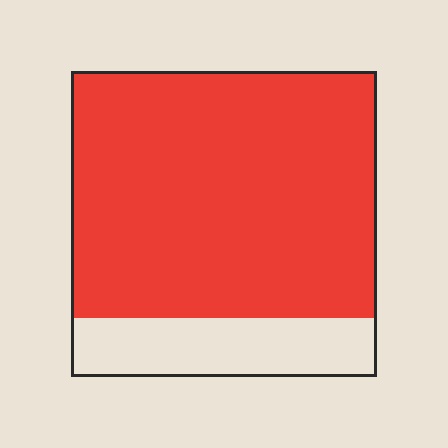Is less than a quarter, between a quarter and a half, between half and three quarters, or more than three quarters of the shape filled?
More than three quarters.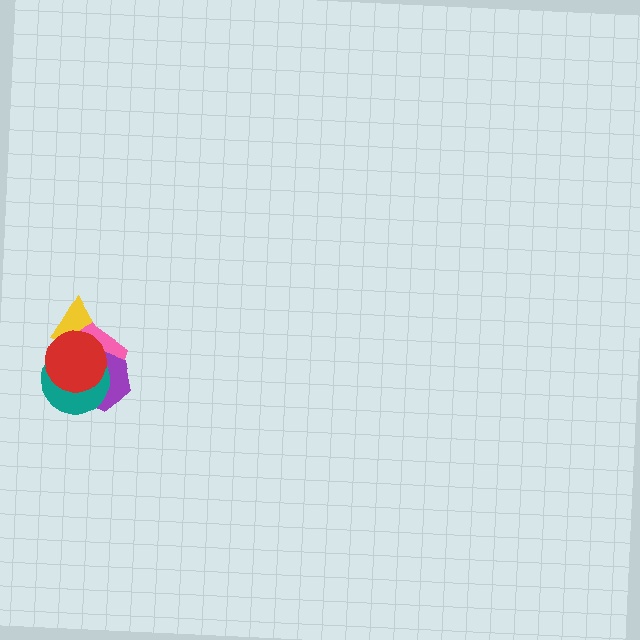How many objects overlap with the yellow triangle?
3 objects overlap with the yellow triangle.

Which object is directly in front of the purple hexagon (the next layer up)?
The teal circle is directly in front of the purple hexagon.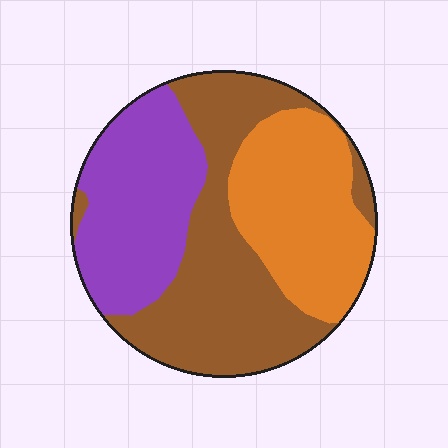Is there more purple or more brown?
Brown.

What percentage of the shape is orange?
Orange takes up about one third (1/3) of the shape.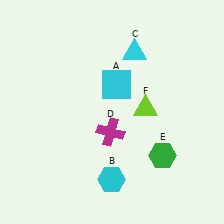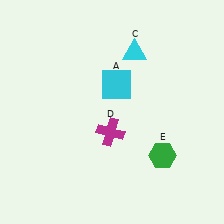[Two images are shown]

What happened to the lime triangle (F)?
The lime triangle (F) was removed in Image 2. It was in the top-right area of Image 1.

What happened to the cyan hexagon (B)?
The cyan hexagon (B) was removed in Image 2. It was in the bottom-left area of Image 1.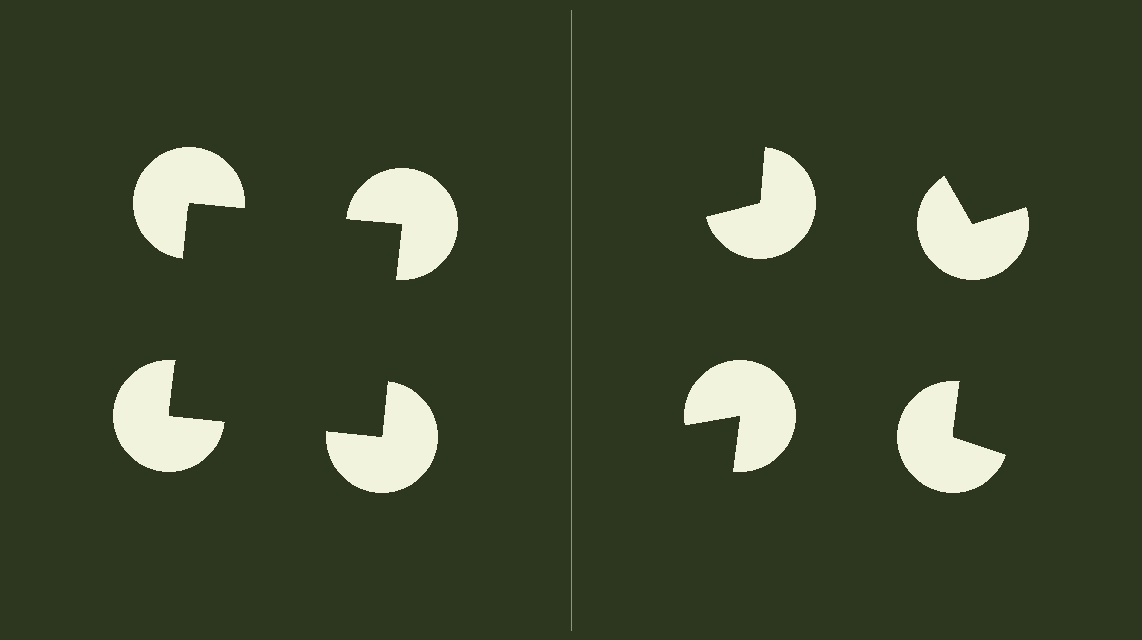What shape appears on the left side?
An illusory square.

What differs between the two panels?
The pac-man discs are positioned identically on both sides; only the wedge orientations differ. On the left they align to a square; on the right they are misaligned.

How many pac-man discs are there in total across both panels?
8 — 4 on each side.